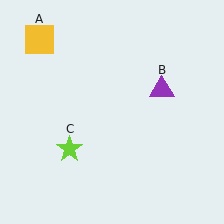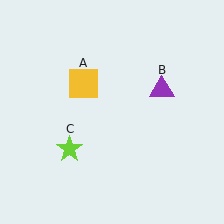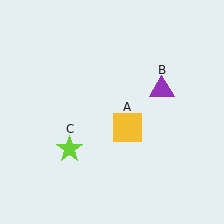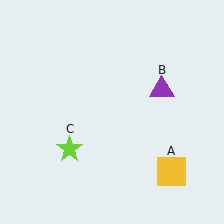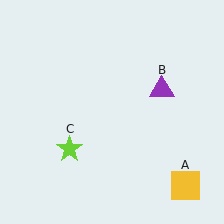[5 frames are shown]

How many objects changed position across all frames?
1 object changed position: yellow square (object A).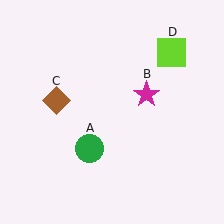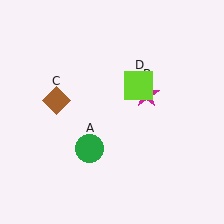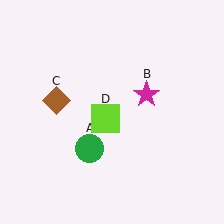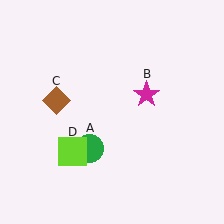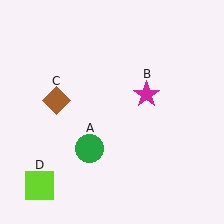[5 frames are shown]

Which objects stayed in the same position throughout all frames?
Green circle (object A) and magenta star (object B) and brown diamond (object C) remained stationary.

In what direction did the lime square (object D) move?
The lime square (object D) moved down and to the left.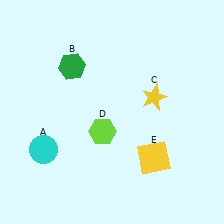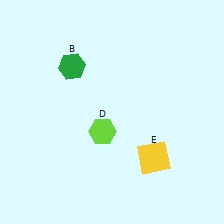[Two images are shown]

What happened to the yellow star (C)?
The yellow star (C) was removed in Image 2. It was in the top-right area of Image 1.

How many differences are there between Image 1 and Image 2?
There are 2 differences between the two images.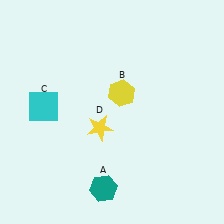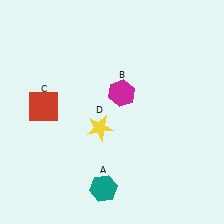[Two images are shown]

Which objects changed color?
B changed from yellow to magenta. C changed from cyan to red.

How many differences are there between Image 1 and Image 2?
There are 2 differences between the two images.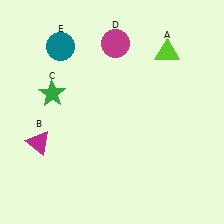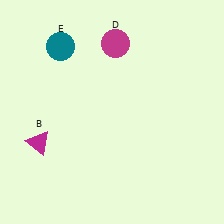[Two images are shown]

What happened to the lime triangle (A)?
The lime triangle (A) was removed in Image 2. It was in the top-right area of Image 1.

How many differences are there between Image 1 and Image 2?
There are 2 differences between the two images.